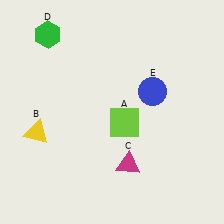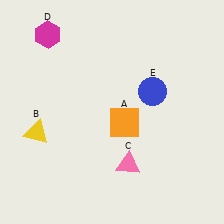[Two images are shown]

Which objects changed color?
A changed from lime to orange. C changed from magenta to pink. D changed from green to magenta.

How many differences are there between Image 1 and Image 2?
There are 3 differences between the two images.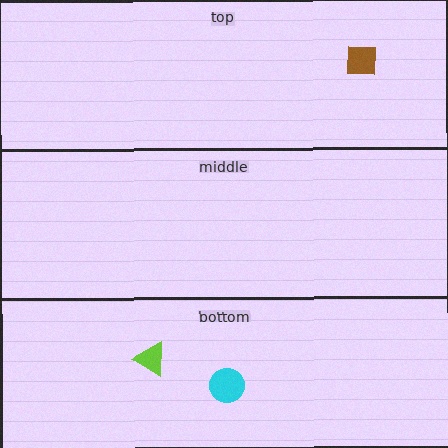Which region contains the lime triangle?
The bottom region.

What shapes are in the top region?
The brown square.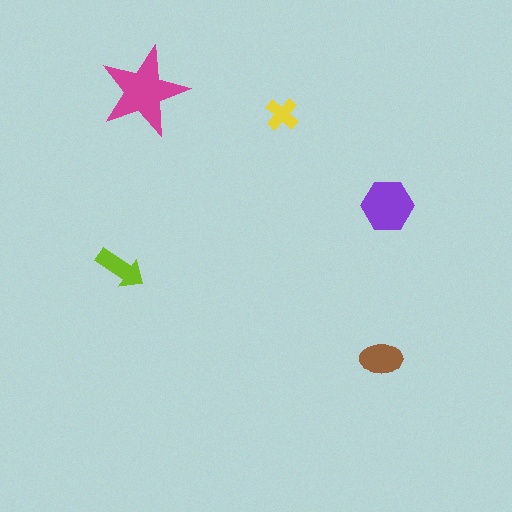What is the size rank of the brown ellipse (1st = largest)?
3rd.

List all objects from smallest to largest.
The yellow cross, the lime arrow, the brown ellipse, the purple hexagon, the magenta star.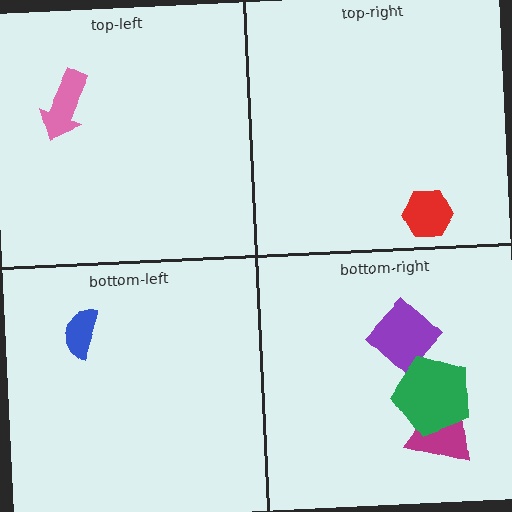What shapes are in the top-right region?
The red hexagon.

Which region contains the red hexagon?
The top-right region.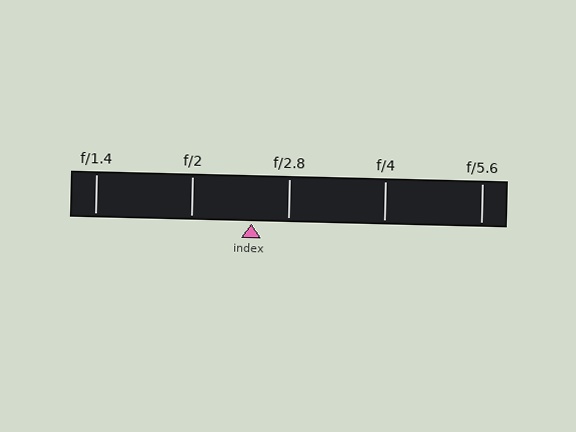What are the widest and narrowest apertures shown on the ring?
The widest aperture shown is f/1.4 and the narrowest is f/5.6.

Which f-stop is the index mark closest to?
The index mark is closest to f/2.8.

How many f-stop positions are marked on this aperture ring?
There are 5 f-stop positions marked.